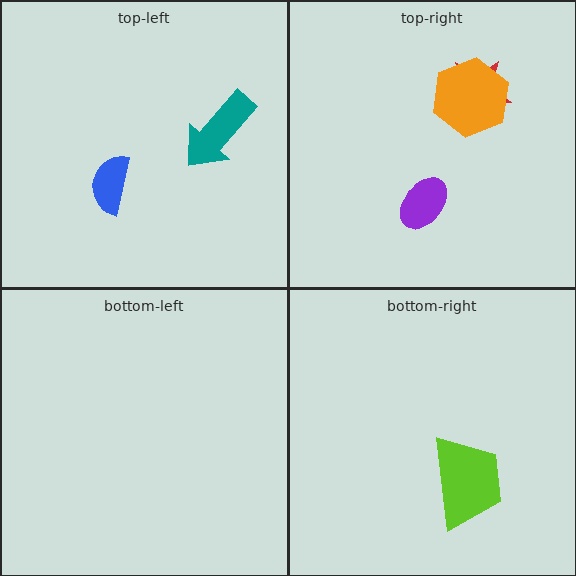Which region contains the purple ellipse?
The top-right region.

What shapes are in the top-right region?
The red star, the purple ellipse, the orange hexagon.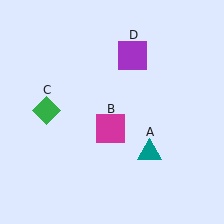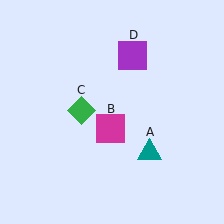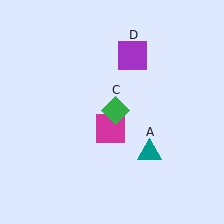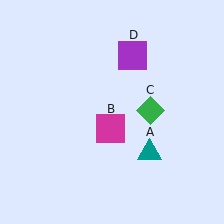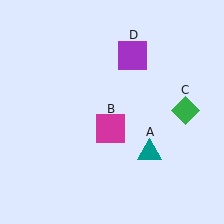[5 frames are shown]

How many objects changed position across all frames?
1 object changed position: green diamond (object C).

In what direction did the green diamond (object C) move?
The green diamond (object C) moved right.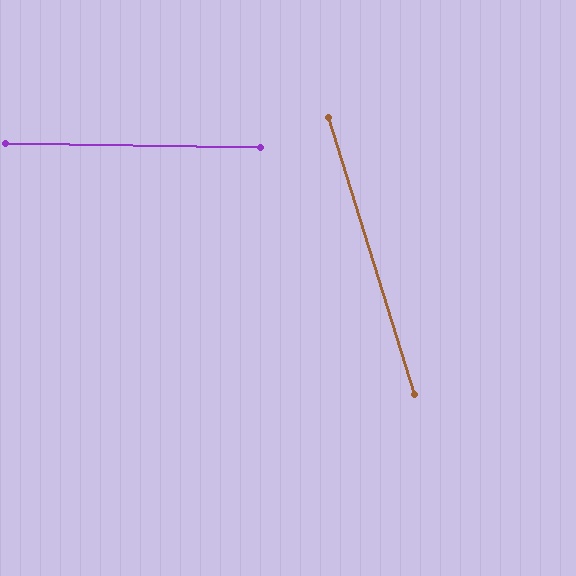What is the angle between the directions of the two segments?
Approximately 72 degrees.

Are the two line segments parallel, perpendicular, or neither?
Neither parallel nor perpendicular — they differ by about 72°.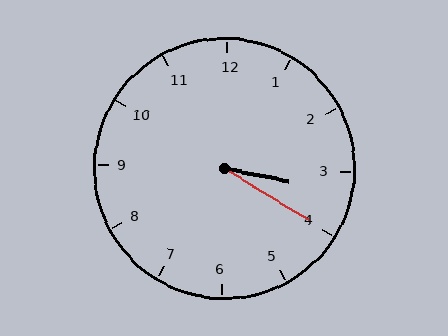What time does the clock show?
3:20.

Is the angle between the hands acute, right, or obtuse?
It is acute.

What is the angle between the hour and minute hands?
Approximately 20 degrees.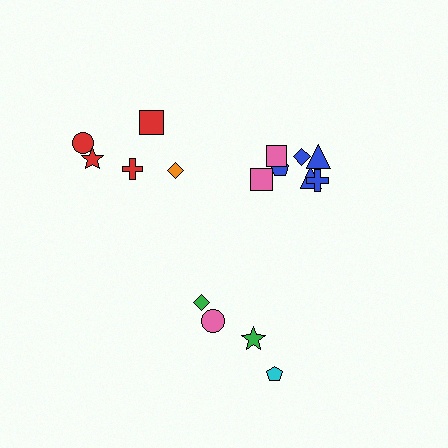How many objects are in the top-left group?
There are 5 objects.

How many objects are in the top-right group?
There are 7 objects.